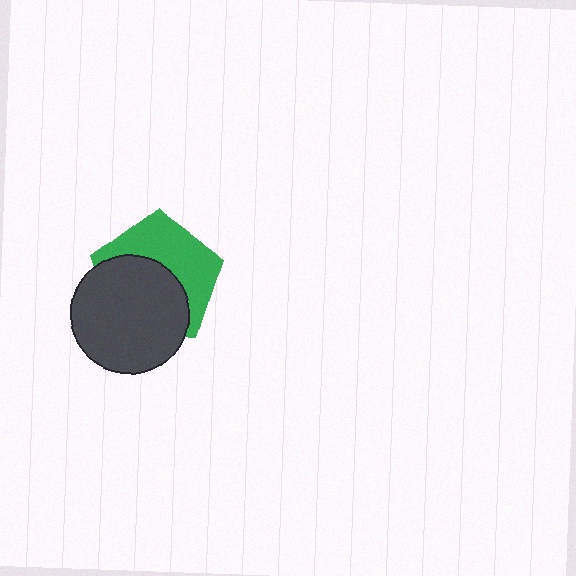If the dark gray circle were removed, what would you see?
You would see the complete green pentagon.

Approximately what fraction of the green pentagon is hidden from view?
Roughly 53% of the green pentagon is hidden behind the dark gray circle.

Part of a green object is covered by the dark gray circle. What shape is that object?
It is a pentagon.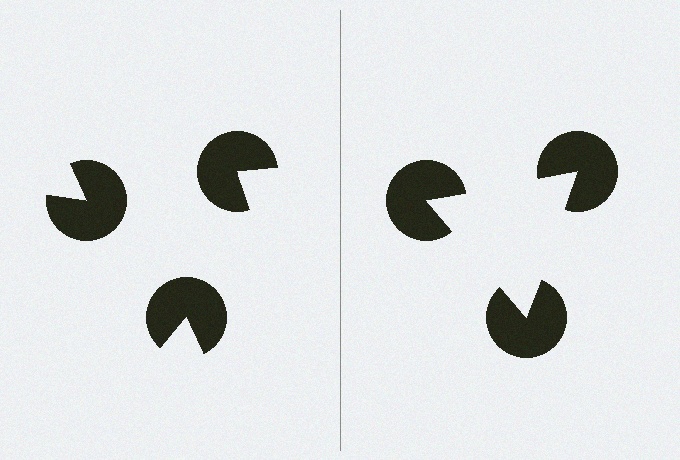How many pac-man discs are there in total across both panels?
6 — 3 on each side.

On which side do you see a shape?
An illusory triangle appears on the right side. On the left side the wedge cuts are rotated, so no coherent shape forms.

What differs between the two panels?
The pac-man discs are positioned identically on both sides; only the wedge orientations differ. On the right they align to a triangle; on the left they are misaligned.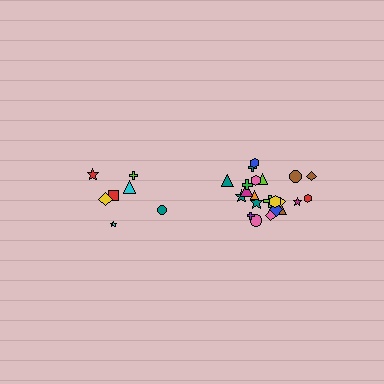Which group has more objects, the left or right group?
The right group.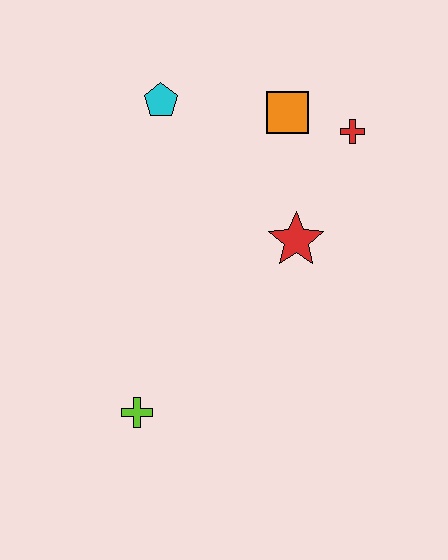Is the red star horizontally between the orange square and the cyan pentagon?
No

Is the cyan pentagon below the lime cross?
No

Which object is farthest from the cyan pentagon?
The lime cross is farthest from the cyan pentagon.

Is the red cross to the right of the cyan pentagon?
Yes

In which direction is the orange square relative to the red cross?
The orange square is to the left of the red cross.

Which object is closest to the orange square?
The red cross is closest to the orange square.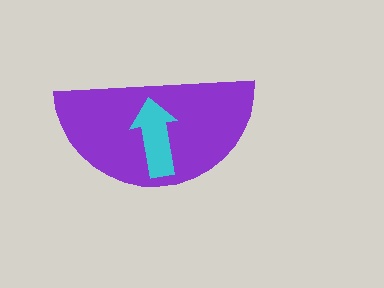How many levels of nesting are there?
2.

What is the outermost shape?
The purple semicircle.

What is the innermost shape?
The cyan arrow.